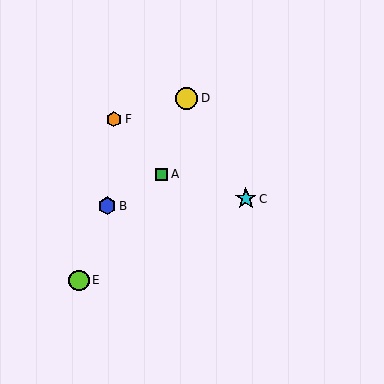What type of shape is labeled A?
Shape A is a green square.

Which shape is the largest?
The yellow circle (labeled D) is the largest.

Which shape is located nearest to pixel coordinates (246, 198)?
The cyan star (labeled C) at (246, 199) is nearest to that location.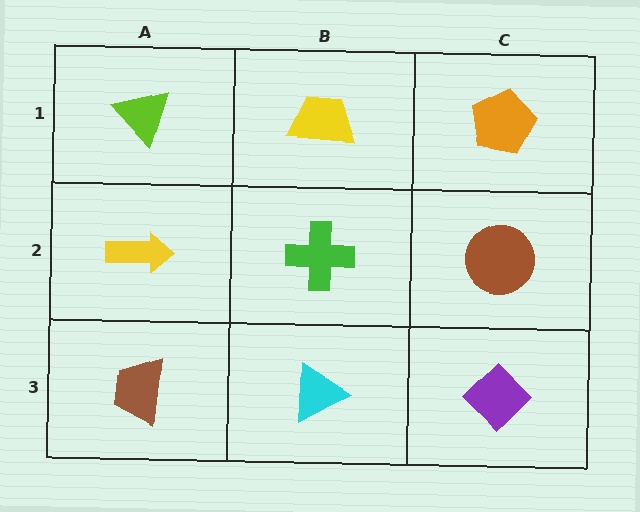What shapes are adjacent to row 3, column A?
A yellow arrow (row 2, column A), a cyan triangle (row 3, column B).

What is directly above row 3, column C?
A brown circle.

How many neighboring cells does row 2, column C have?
3.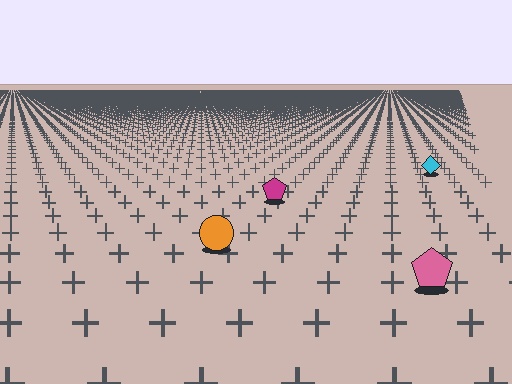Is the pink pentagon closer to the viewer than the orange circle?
Yes. The pink pentagon is closer — you can tell from the texture gradient: the ground texture is coarser near it.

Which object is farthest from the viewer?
The cyan diamond is farthest from the viewer. It appears smaller and the ground texture around it is denser.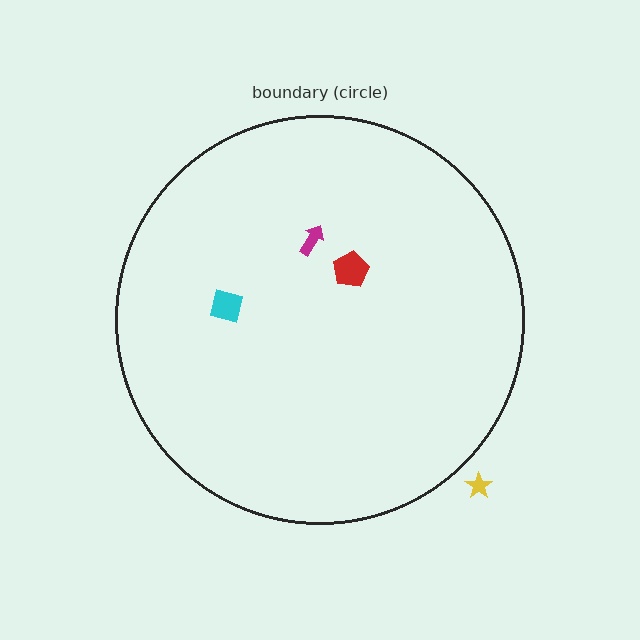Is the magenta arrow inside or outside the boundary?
Inside.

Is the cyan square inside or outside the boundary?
Inside.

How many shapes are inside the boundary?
3 inside, 1 outside.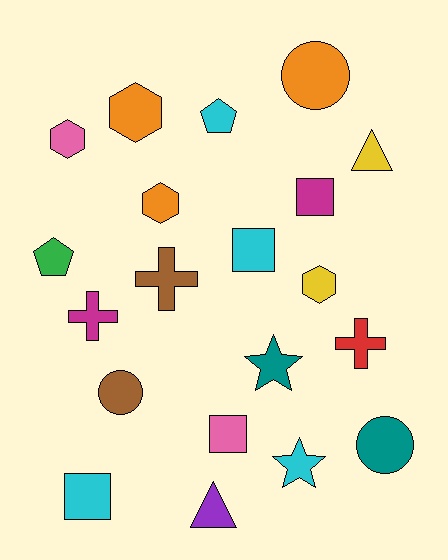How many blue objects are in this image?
There are no blue objects.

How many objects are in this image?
There are 20 objects.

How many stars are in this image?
There are 2 stars.